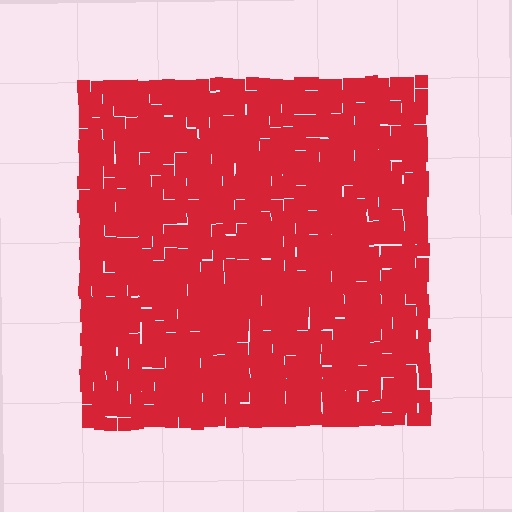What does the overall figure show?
The overall figure shows a square.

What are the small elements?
The small elements are squares.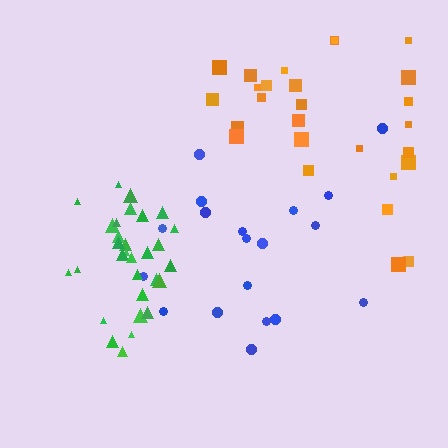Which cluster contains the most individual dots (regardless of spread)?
Green (30).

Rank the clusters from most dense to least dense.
green, blue, orange.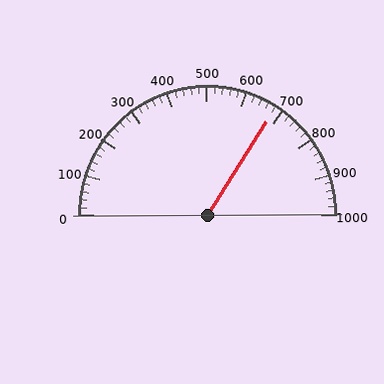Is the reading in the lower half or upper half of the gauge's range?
The reading is in the upper half of the range (0 to 1000).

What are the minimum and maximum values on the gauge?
The gauge ranges from 0 to 1000.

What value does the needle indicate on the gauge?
The needle indicates approximately 680.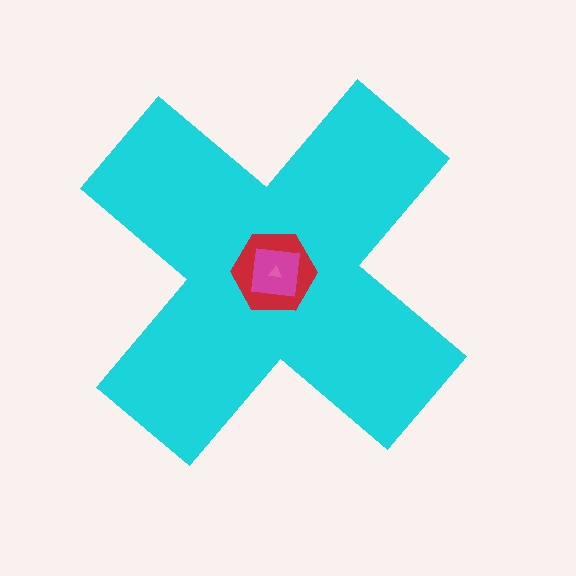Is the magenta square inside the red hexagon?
Yes.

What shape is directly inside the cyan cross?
The red hexagon.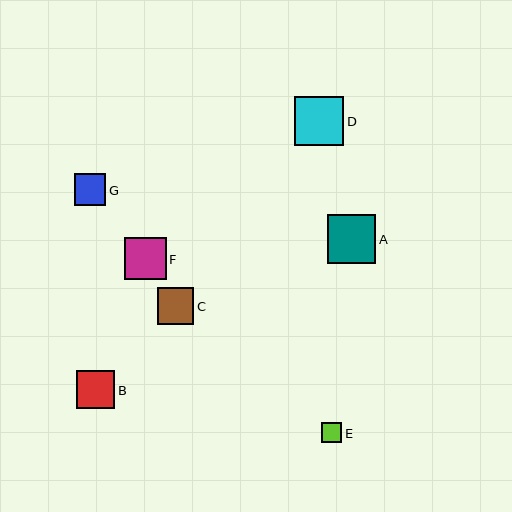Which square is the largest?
Square D is the largest with a size of approximately 49 pixels.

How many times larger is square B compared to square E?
Square B is approximately 1.9 times the size of square E.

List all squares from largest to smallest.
From largest to smallest: D, A, F, B, C, G, E.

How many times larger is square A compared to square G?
Square A is approximately 1.6 times the size of square G.